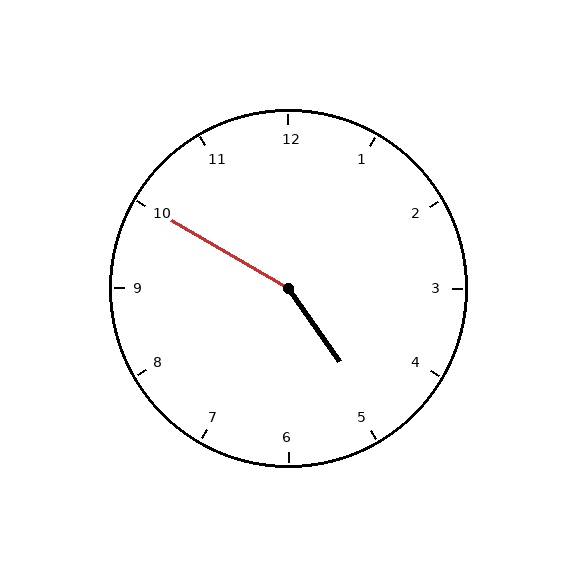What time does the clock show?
4:50.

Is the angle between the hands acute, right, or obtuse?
It is obtuse.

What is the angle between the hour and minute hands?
Approximately 155 degrees.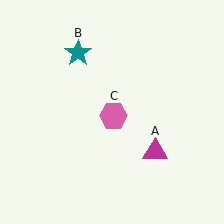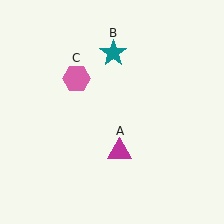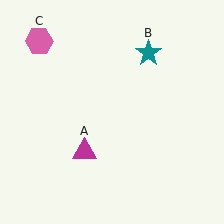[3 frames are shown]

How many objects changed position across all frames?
3 objects changed position: magenta triangle (object A), teal star (object B), pink hexagon (object C).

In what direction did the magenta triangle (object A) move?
The magenta triangle (object A) moved left.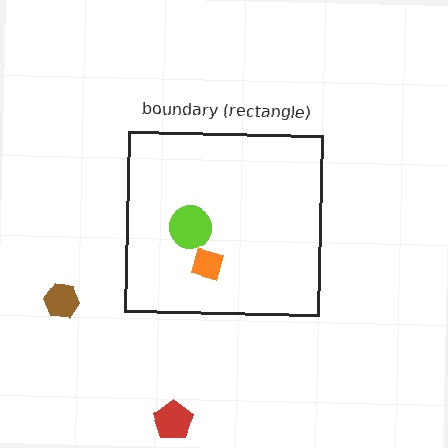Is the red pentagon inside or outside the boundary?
Outside.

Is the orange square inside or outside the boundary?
Inside.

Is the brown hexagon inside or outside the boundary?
Outside.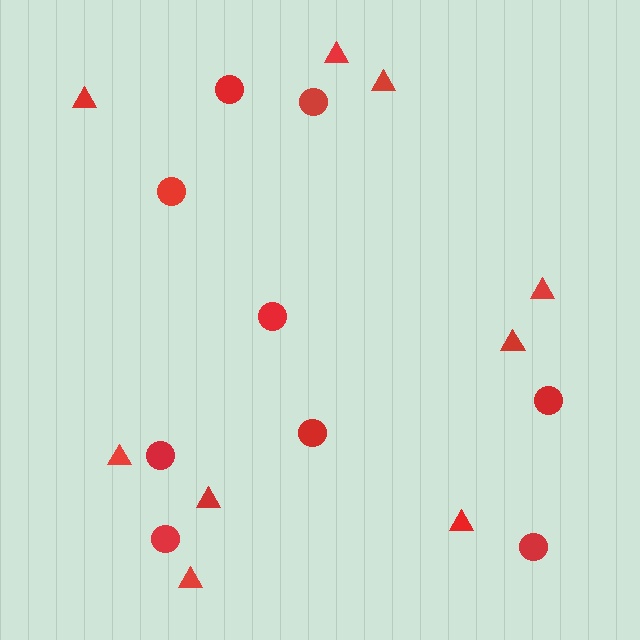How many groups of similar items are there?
There are 2 groups: one group of triangles (9) and one group of circles (9).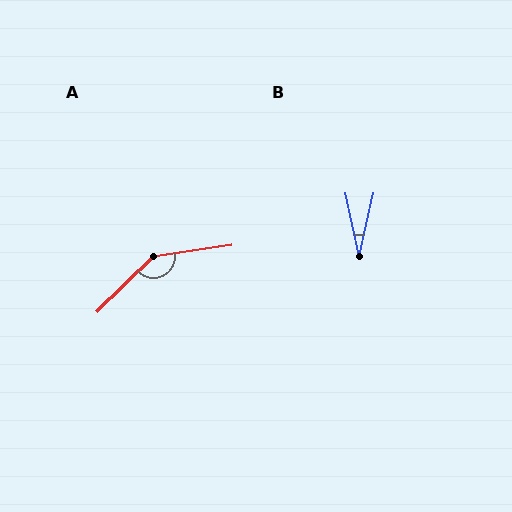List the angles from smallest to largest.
B (25°), A (144°).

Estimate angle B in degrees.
Approximately 25 degrees.